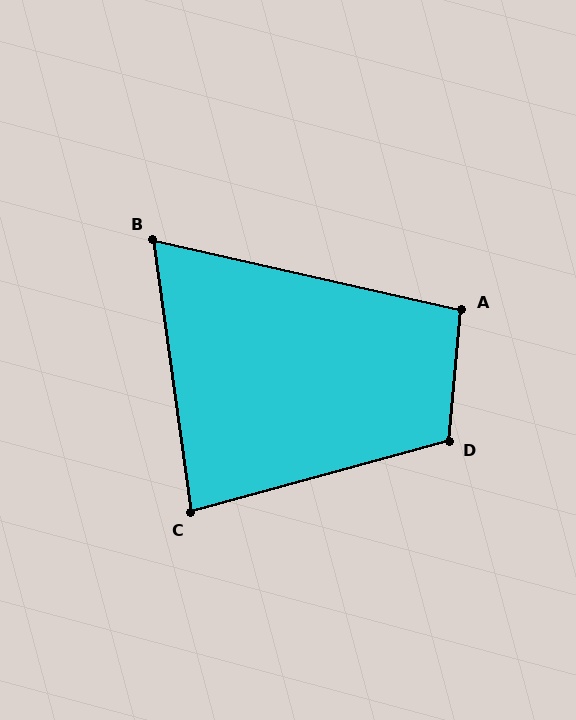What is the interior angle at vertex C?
Approximately 83 degrees (acute).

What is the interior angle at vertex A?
Approximately 97 degrees (obtuse).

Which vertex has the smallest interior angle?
B, at approximately 69 degrees.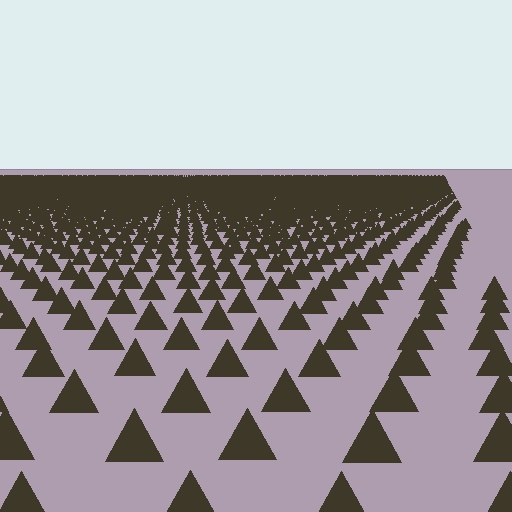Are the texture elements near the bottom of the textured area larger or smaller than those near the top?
Larger. Near the bottom, elements are closer to the viewer and appear at a bigger on-screen size.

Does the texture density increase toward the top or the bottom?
Density increases toward the top.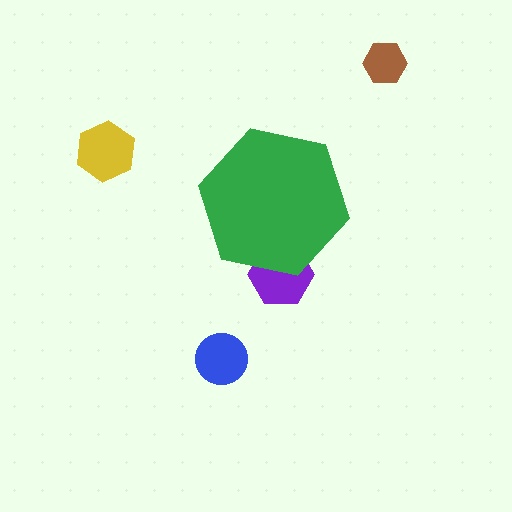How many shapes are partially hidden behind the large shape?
1 shape is partially hidden.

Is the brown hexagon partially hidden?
No, the brown hexagon is fully visible.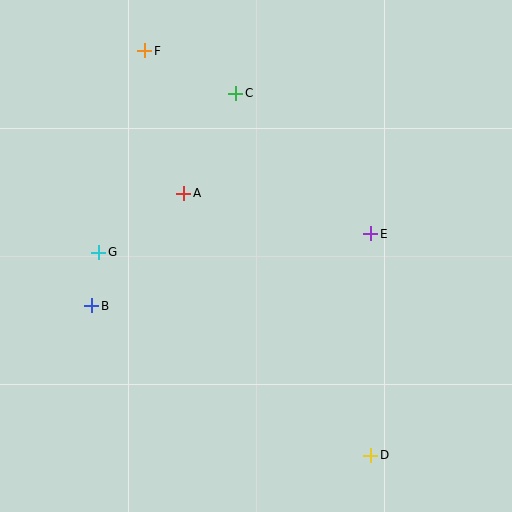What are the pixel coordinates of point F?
Point F is at (145, 51).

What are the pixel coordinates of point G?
Point G is at (99, 252).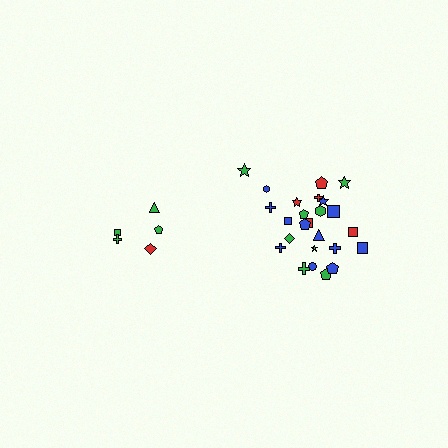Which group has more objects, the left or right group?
The right group.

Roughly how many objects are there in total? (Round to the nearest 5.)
Roughly 30 objects in total.